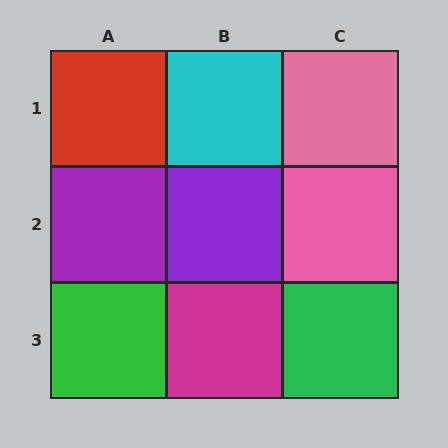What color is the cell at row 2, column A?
Purple.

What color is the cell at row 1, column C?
Pink.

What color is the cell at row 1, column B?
Cyan.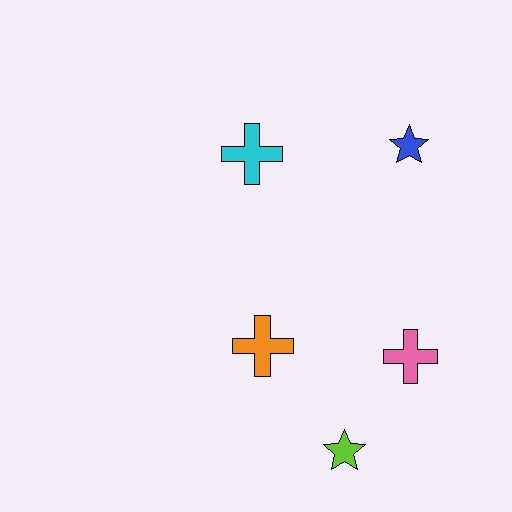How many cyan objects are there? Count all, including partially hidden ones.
There is 1 cyan object.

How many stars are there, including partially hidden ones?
There are 2 stars.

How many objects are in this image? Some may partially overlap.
There are 5 objects.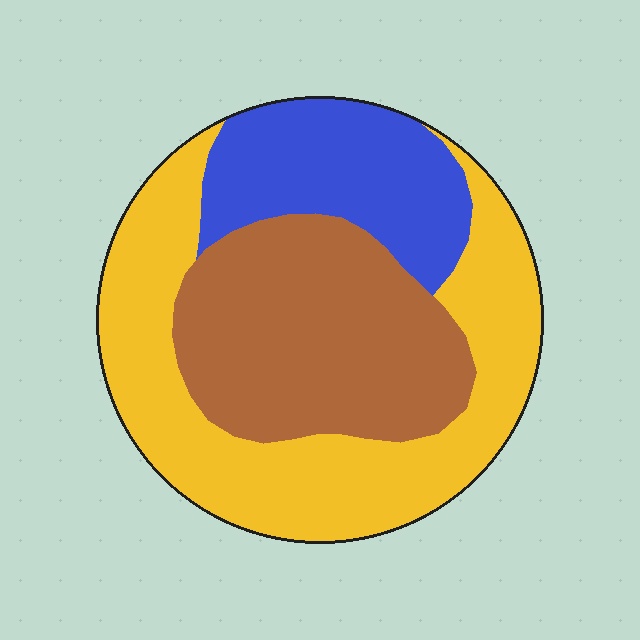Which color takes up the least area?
Blue, at roughly 20%.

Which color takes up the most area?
Yellow, at roughly 45%.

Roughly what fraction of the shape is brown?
Brown covers about 35% of the shape.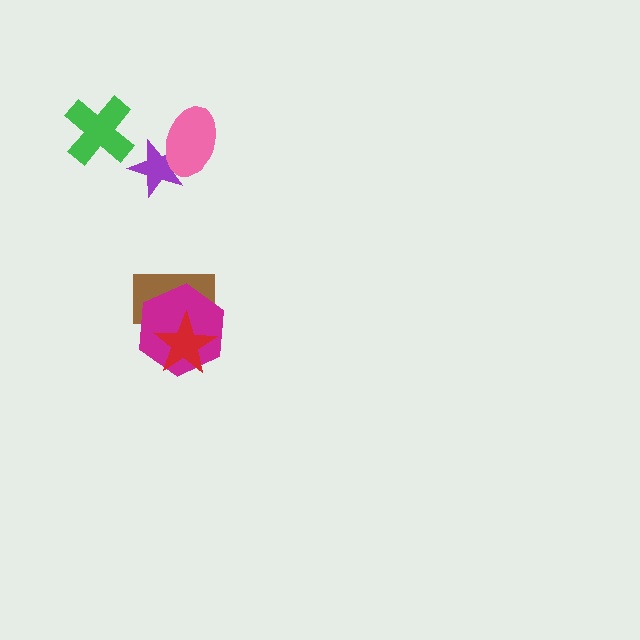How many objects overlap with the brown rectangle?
2 objects overlap with the brown rectangle.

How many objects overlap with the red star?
2 objects overlap with the red star.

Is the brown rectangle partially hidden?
Yes, it is partially covered by another shape.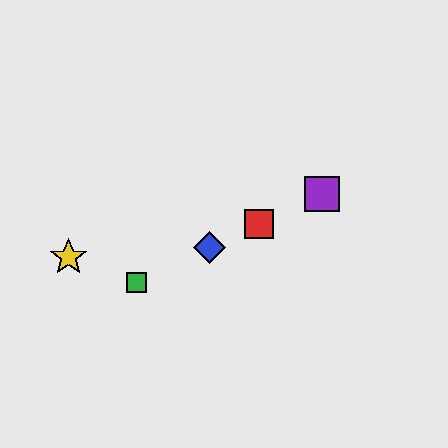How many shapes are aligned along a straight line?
4 shapes (the red square, the blue diamond, the green square, the purple square) are aligned along a straight line.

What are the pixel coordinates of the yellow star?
The yellow star is at (69, 257).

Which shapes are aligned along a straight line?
The red square, the blue diamond, the green square, the purple square are aligned along a straight line.